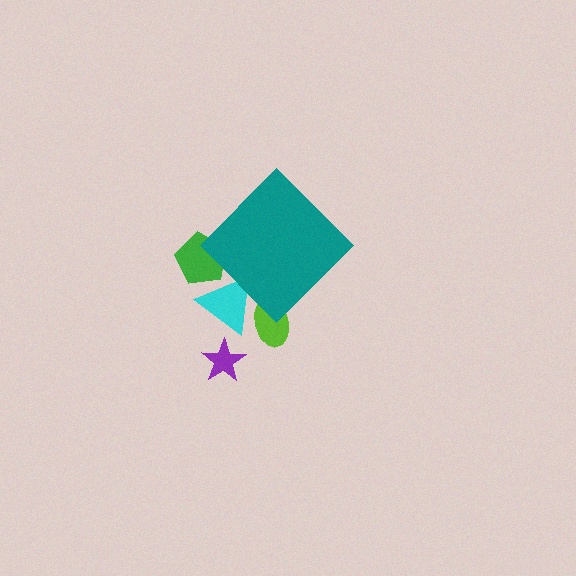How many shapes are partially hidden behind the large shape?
3 shapes are partially hidden.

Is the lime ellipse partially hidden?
Yes, the lime ellipse is partially hidden behind the teal diamond.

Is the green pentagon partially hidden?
Yes, the green pentagon is partially hidden behind the teal diamond.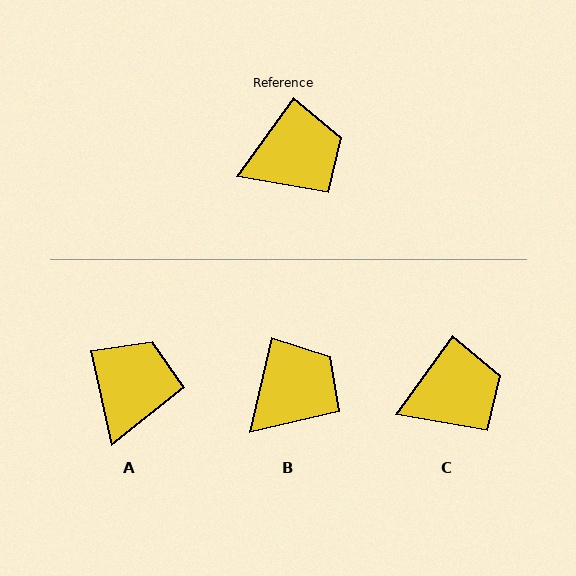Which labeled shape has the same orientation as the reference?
C.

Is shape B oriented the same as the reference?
No, it is off by about 23 degrees.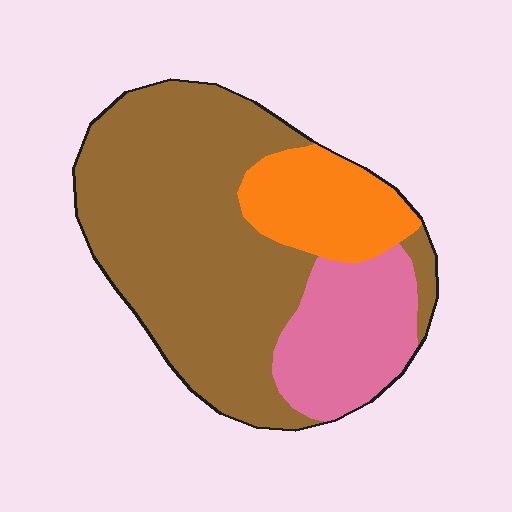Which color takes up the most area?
Brown, at roughly 65%.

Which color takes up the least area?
Orange, at roughly 15%.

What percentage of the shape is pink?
Pink covers around 20% of the shape.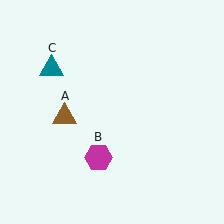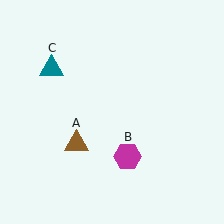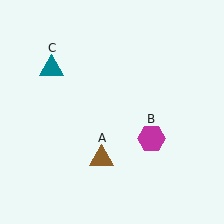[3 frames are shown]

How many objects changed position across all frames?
2 objects changed position: brown triangle (object A), magenta hexagon (object B).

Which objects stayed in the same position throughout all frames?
Teal triangle (object C) remained stationary.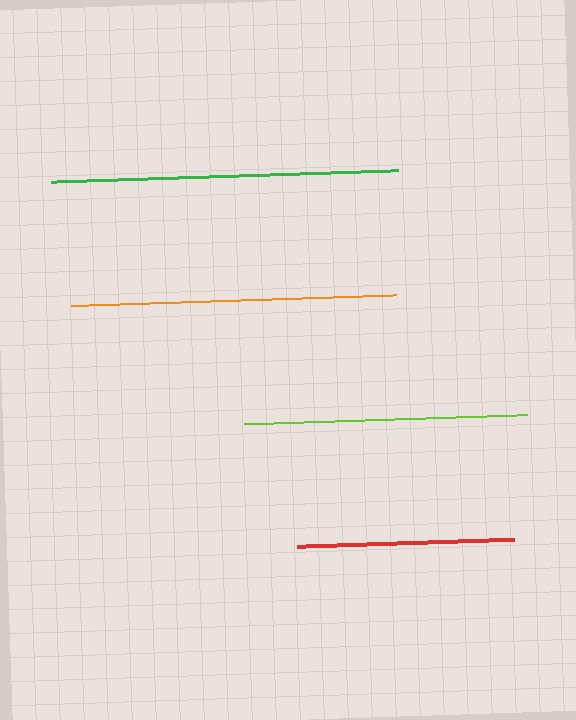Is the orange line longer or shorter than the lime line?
The orange line is longer than the lime line.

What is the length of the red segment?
The red segment is approximately 216 pixels long.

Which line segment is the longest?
The green line is the longest at approximately 346 pixels.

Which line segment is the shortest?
The red line is the shortest at approximately 216 pixels.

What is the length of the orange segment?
The orange segment is approximately 325 pixels long.